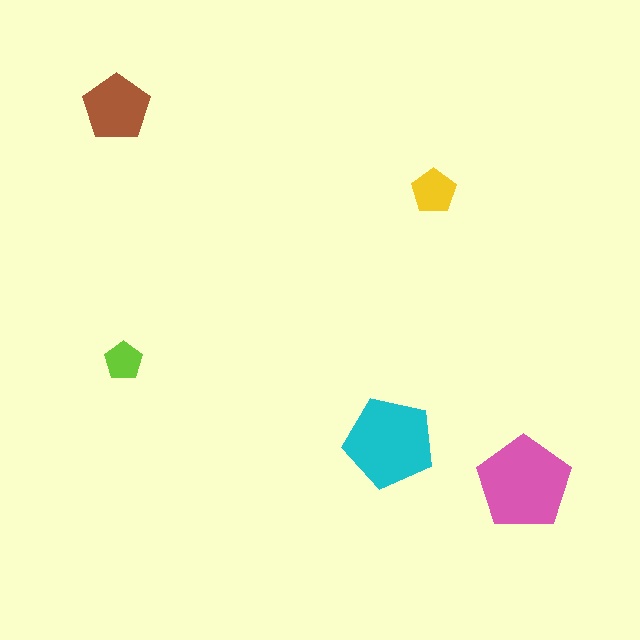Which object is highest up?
The brown pentagon is topmost.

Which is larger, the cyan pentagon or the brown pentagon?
The cyan one.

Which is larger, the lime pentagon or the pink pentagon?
The pink one.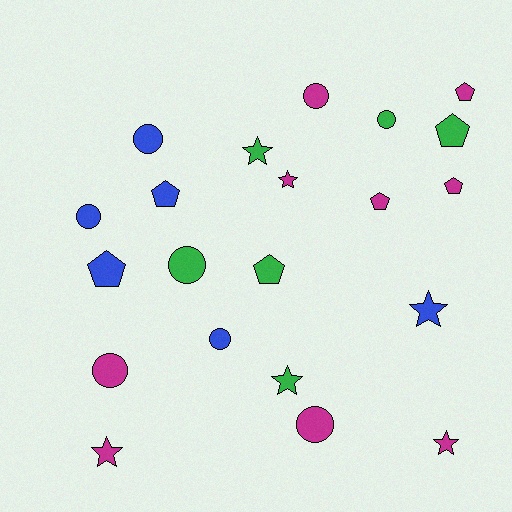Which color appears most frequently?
Magenta, with 9 objects.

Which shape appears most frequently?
Circle, with 8 objects.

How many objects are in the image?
There are 21 objects.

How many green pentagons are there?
There are 2 green pentagons.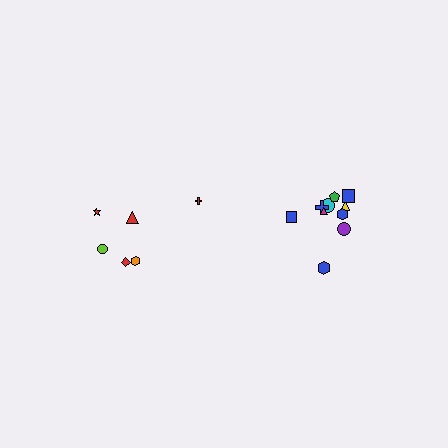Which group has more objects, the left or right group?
The right group.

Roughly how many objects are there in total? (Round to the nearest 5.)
Roughly 15 objects in total.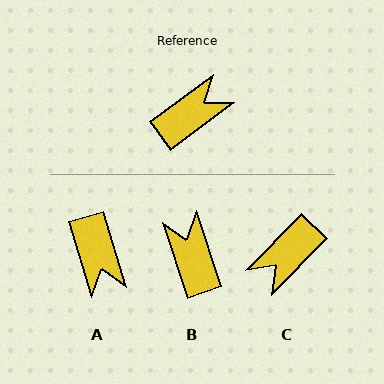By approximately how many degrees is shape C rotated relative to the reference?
Approximately 171 degrees clockwise.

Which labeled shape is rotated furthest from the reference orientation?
C, about 171 degrees away.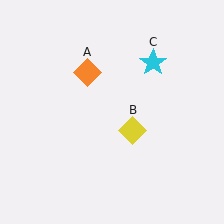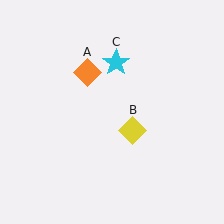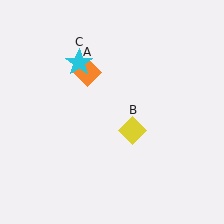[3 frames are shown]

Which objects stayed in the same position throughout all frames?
Orange diamond (object A) and yellow diamond (object B) remained stationary.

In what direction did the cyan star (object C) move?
The cyan star (object C) moved left.